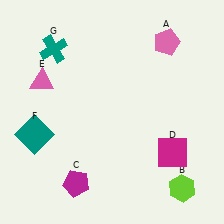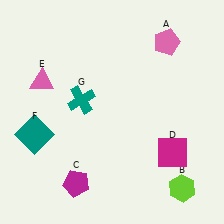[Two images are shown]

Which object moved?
The teal cross (G) moved down.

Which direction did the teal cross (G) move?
The teal cross (G) moved down.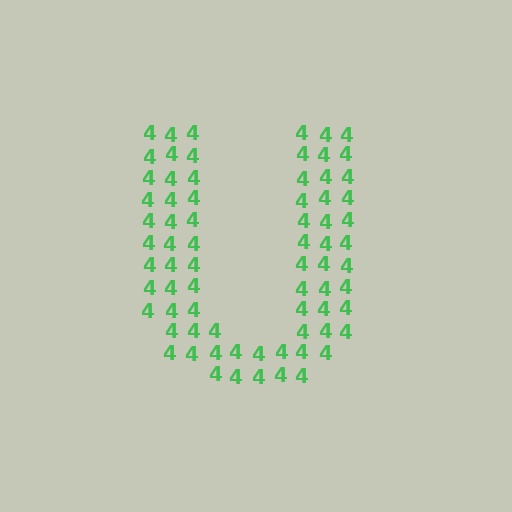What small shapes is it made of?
It is made of small digit 4's.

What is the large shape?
The large shape is the letter U.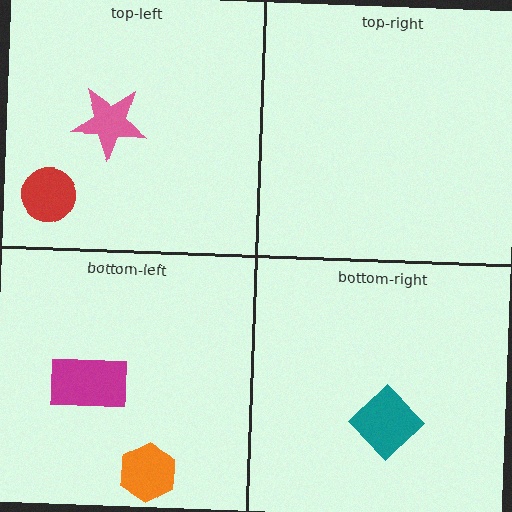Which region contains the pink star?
The top-left region.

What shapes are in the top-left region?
The red circle, the pink star.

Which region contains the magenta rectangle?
The bottom-left region.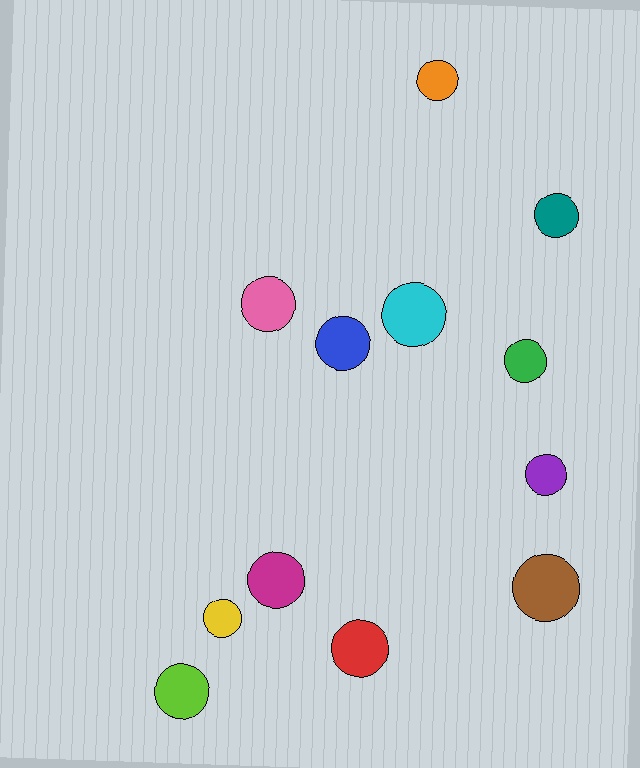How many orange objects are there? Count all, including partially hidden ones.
There is 1 orange object.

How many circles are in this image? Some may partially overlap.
There are 12 circles.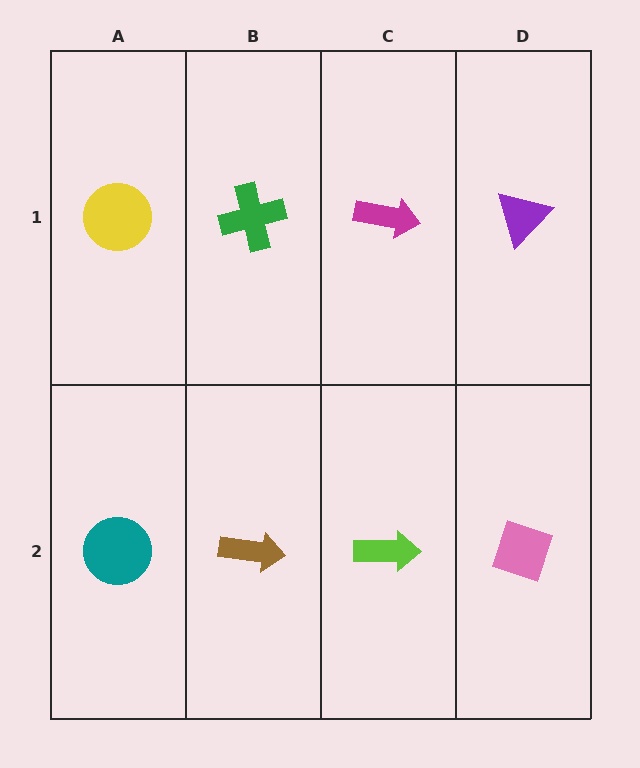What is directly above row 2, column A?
A yellow circle.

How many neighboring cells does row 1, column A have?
2.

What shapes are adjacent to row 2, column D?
A purple triangle (row 1, column D), a lime arrow (row 2, column C).